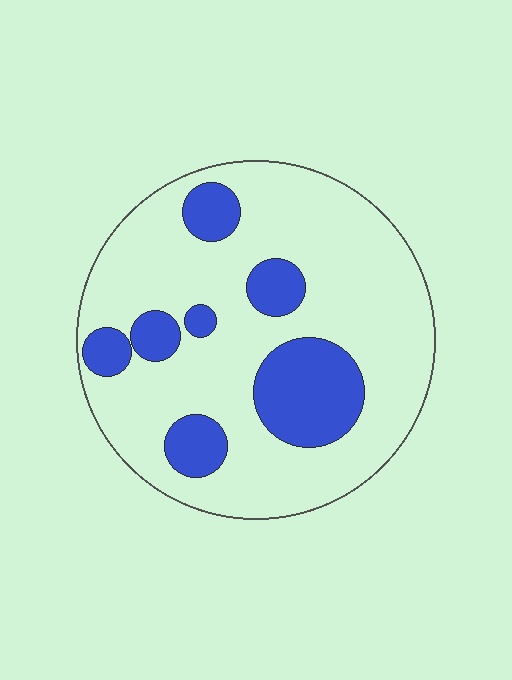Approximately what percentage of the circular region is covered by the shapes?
Approximately 25%.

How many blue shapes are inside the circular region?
7.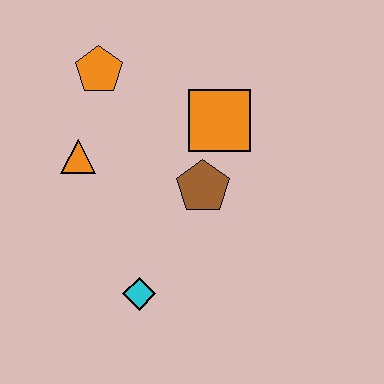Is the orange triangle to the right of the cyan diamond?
No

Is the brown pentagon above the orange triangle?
No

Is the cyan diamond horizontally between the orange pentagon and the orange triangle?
No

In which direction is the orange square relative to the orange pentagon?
The orange square is to the right of the orange pentagon.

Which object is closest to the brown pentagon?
The orange square is closest to the brown pentagon.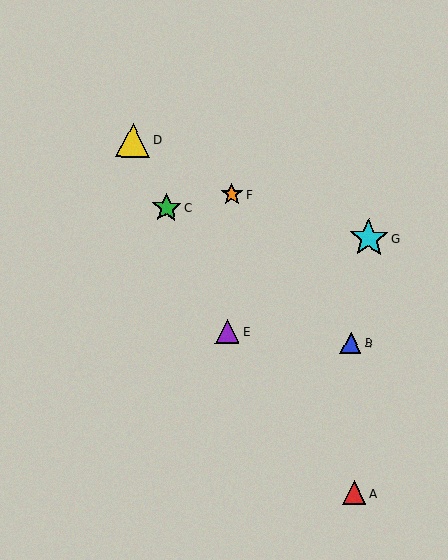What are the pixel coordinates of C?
Object C is at (166, 208).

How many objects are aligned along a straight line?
3 objects (C, D, E) are aligned along a straight line.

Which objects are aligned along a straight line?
Objects C, D, E are aligned along a straight line.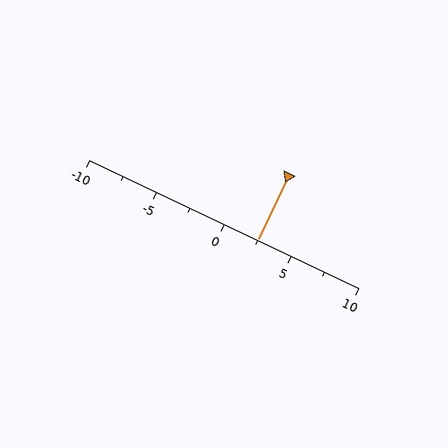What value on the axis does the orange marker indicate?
The marker indicates approximately 2.5.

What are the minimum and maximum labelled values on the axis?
The axis runs from -10 to 10.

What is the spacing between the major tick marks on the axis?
The major ticks are spaced 5 apart.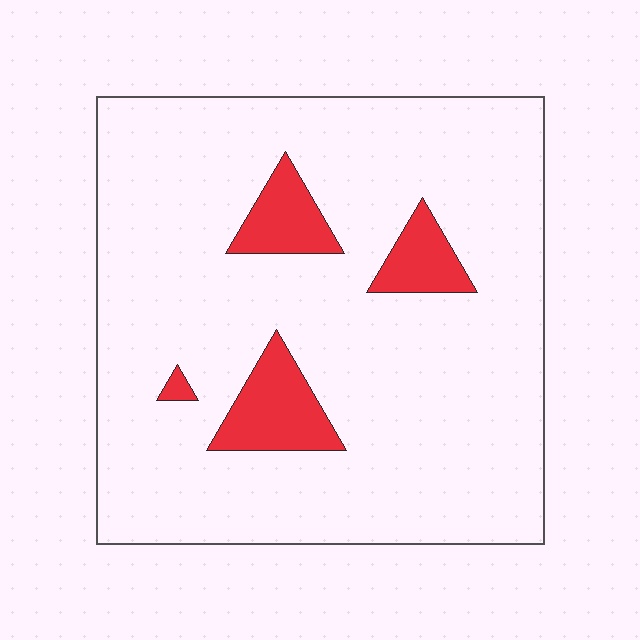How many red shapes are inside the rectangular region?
4.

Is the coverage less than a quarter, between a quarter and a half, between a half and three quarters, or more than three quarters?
Less than a quarter.